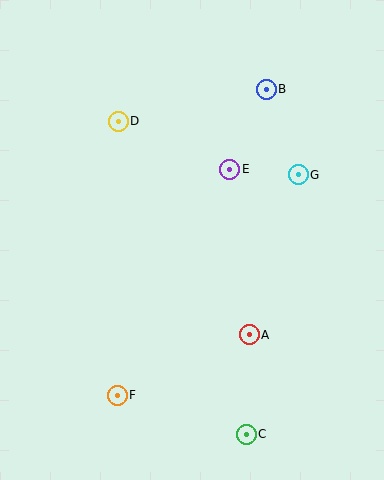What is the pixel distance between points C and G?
The distance between C and G is 265 pixels.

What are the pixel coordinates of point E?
Point E is at (230, 169).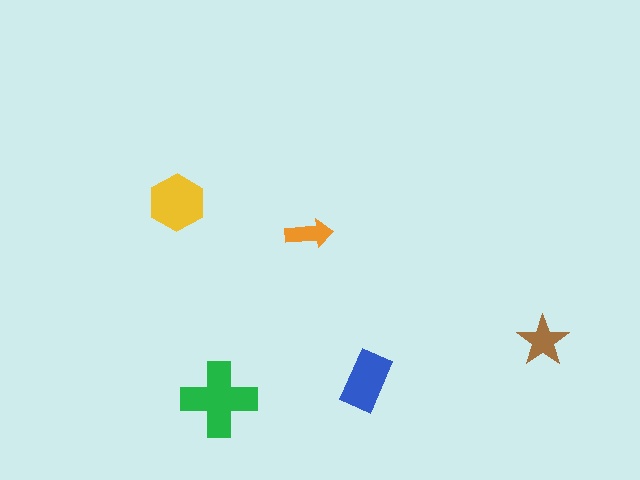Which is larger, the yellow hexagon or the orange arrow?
The yellow hexagon.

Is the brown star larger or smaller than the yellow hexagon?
Smaller.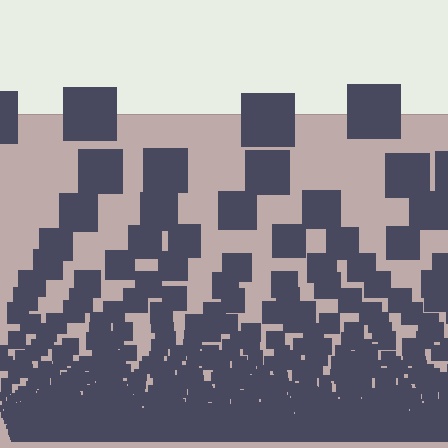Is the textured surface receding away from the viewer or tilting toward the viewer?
The surface appears to tilt toward the viewer. Texture elements get larger and sparser toward the top.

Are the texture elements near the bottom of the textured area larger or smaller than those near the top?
Smaller. The gradient is inverted — elements near the bottom are smaller and denser.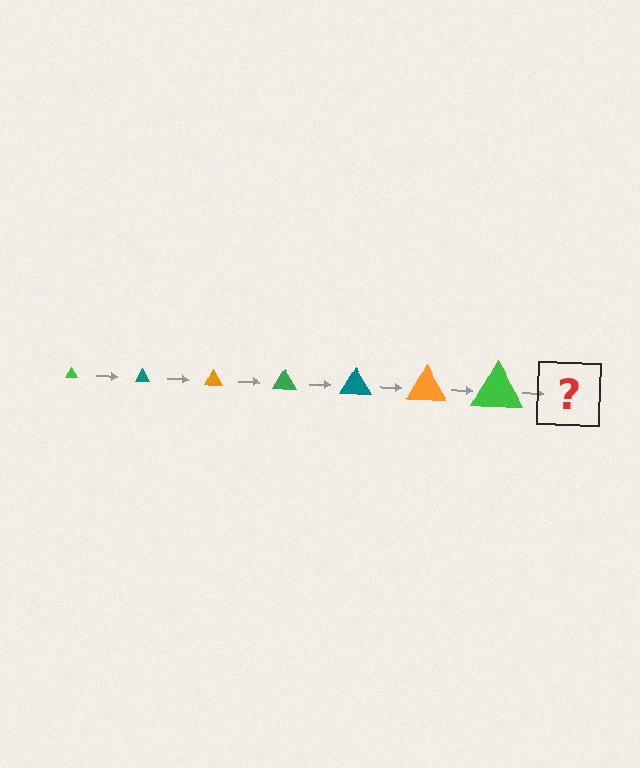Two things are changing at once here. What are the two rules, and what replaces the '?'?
The two rules are that the triangle grows larger each step and the color cycles through green, teal, and orange. The '?' should be a teal triangle, larger than the previous one.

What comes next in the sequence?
The next element should be a teal triangle, larger than the previous one.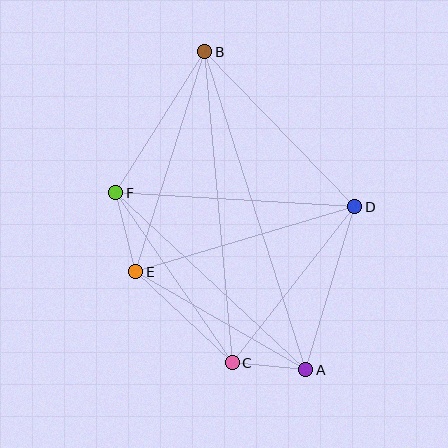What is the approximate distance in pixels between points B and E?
The distance between B and E is approximately 231 pixels.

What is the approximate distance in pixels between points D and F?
The distance between D and F is approximately 240 pixels.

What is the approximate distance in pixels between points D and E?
The distance between D and E is approximately 229 pixels.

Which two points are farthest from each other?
Points A and B are farthest from each other.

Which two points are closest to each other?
Points A and C are closest to each other.